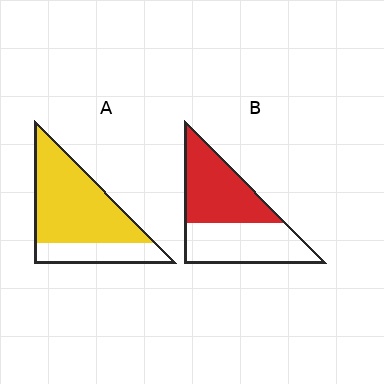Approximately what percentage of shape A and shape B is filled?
A is approximately 75% and B is approximately 50%.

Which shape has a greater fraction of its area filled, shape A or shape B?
Shape A.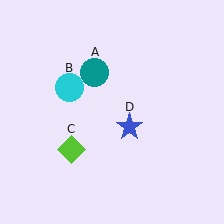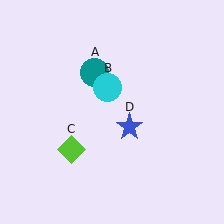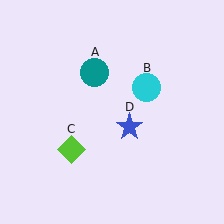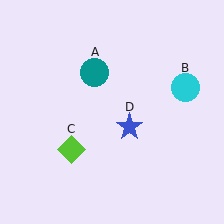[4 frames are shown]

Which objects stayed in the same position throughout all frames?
Teal circle (object A) and lime diamond (object C) and blue star (object D) remained stationary.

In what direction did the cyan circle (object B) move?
The cyan circle (object B) moved right.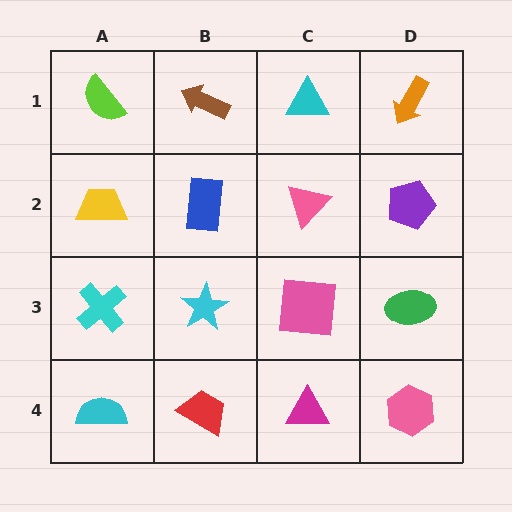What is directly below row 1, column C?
A pink triangle.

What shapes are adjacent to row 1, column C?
A pink triangle (row 2, column C), a brown arrow (row 1, column B), an orange arrow (row 1, column D).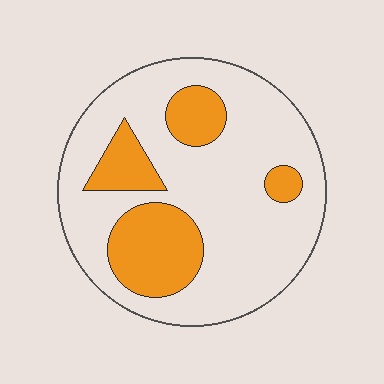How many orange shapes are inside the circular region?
4.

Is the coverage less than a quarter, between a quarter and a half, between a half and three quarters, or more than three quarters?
Between a quarter and a half.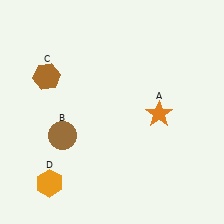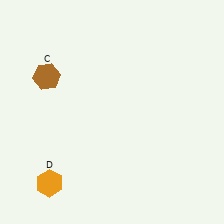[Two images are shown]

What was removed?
The brown circle (B), the orange star (A) were removed in Image 2.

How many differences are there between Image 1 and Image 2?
There are 2 differences between the two images.